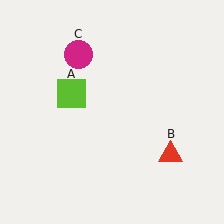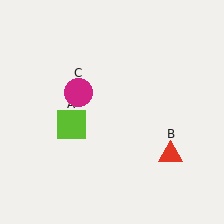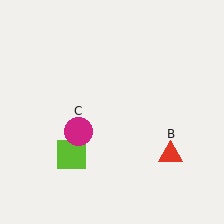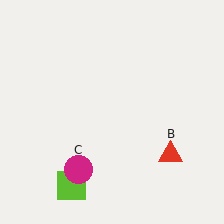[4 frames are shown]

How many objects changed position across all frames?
2 objects changed position: lime square (object A), magenta circle (object C).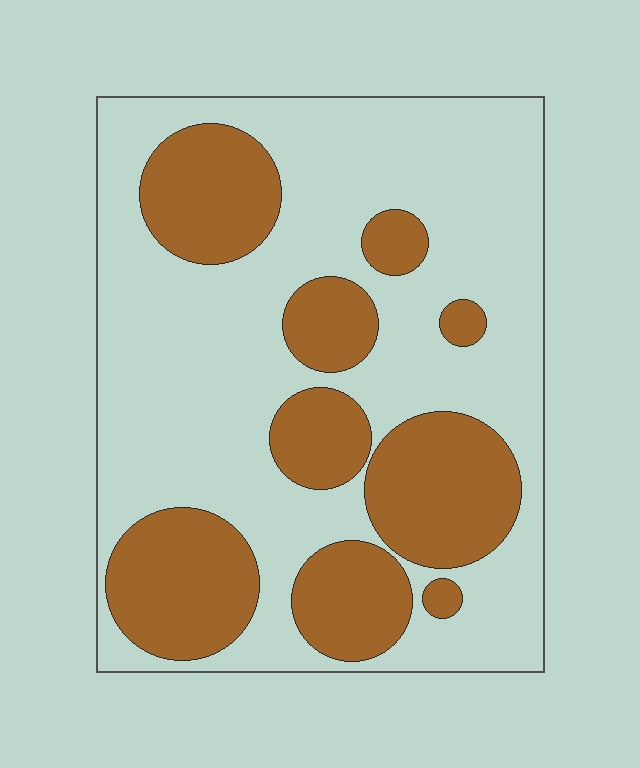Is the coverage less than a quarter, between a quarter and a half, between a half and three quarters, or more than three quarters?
Between a quarter and a half.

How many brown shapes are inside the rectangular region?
9.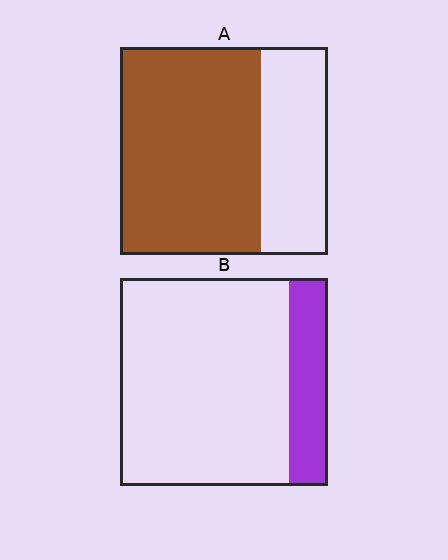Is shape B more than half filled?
No.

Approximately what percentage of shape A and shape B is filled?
A is approximately 70% and B is approximately 20%.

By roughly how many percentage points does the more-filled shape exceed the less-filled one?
By roughly 50 percentage points (A over B).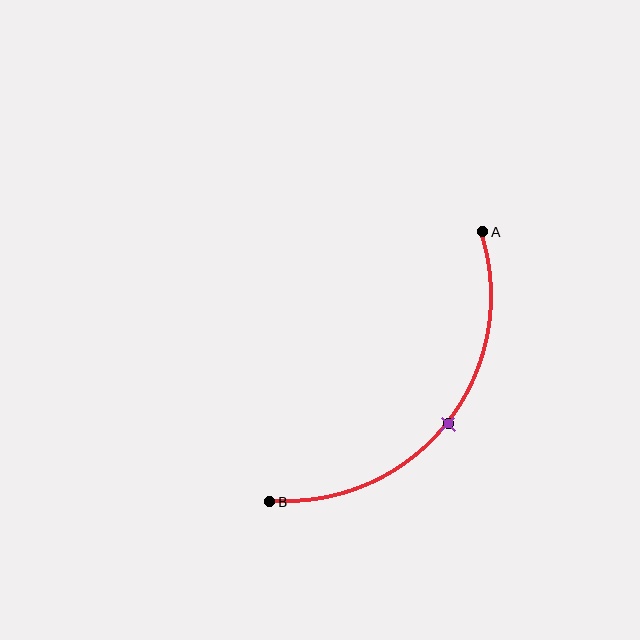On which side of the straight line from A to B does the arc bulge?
The arc bulges below and to the right of the straight line connecting A and B.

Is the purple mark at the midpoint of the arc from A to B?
Yes. The purple mark lies on the arc at equal arc-length from both A and B — it is the arc midpoint.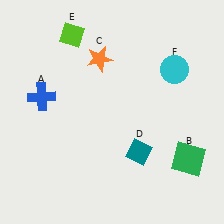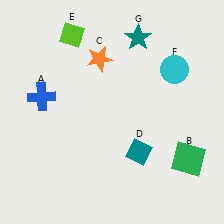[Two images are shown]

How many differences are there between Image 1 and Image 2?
There is 1 difference between the two images.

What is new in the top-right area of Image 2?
A teal star (G) was added in the top-right area of Image 2.